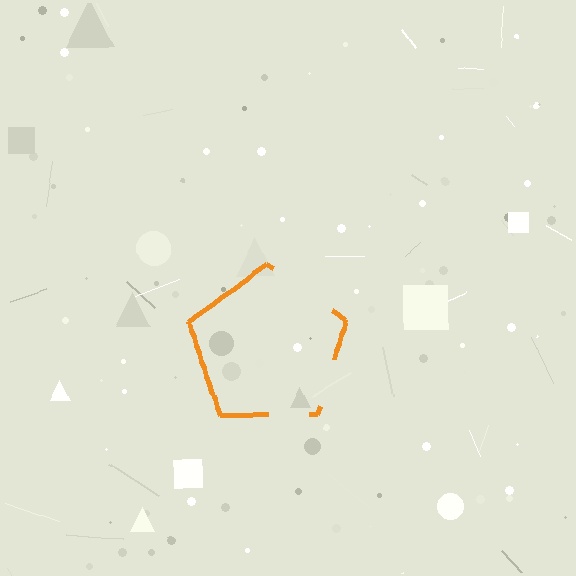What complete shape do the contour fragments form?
The contour fragments form a pentagon.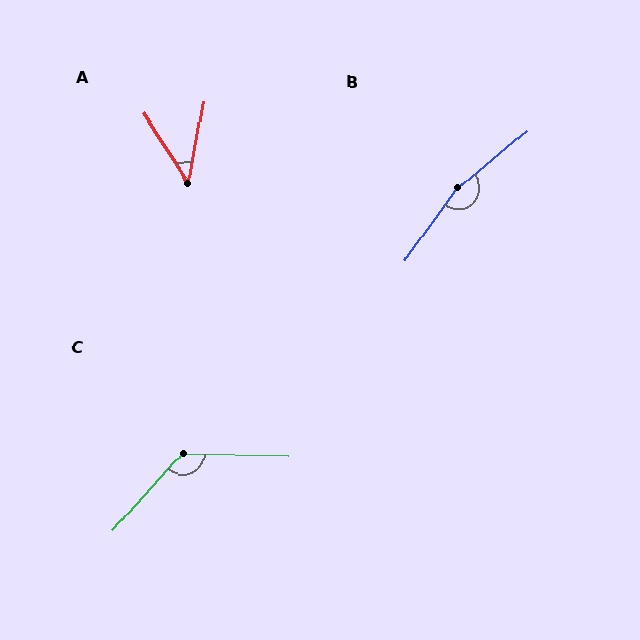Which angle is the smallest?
A, at approximately 43 degrees.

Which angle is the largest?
B, at approximately 166 degrees.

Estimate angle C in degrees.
Approximately 131 degrees.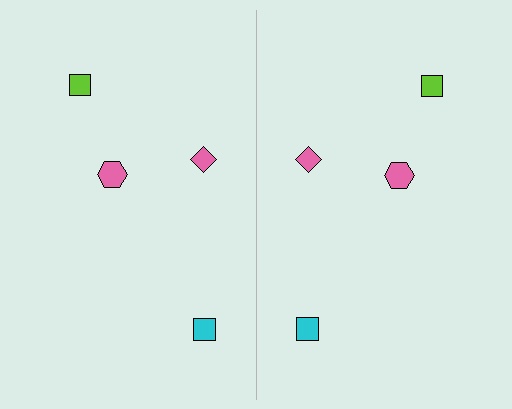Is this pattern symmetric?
Yes, this pattern has bilateral (reflection) symmetry.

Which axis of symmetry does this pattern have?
The pattern has a vertical axis of symmetry running through the center of the image.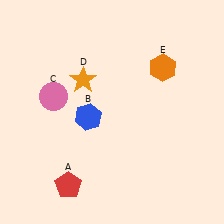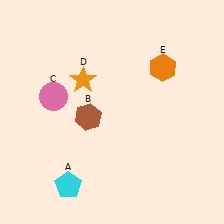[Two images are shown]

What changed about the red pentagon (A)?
In Image 1, A is red. In Image 2, it changed to cyan.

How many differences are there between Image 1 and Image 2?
There are 2 differences between the two images.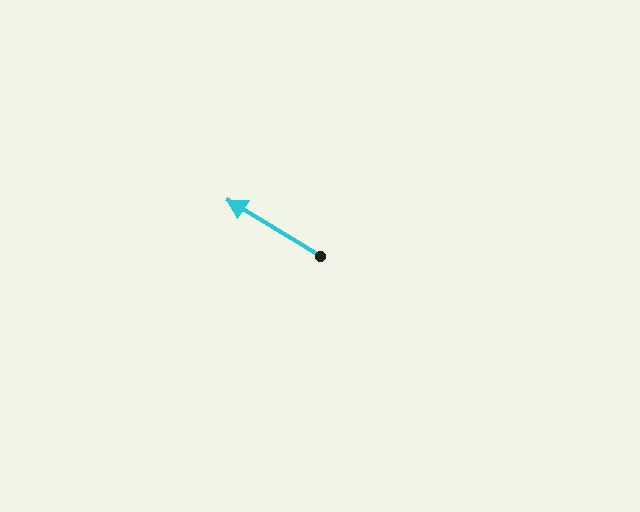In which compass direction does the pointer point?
Northwest.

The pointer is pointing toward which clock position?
Roughly 10 o'clock.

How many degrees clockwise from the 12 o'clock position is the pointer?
Approximately 301 degrees.